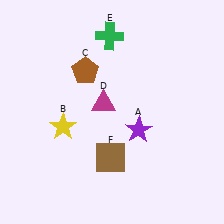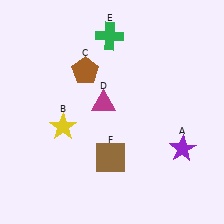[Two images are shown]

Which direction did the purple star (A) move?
The purple star (A) moved right.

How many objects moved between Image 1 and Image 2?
1 object moved between the two images.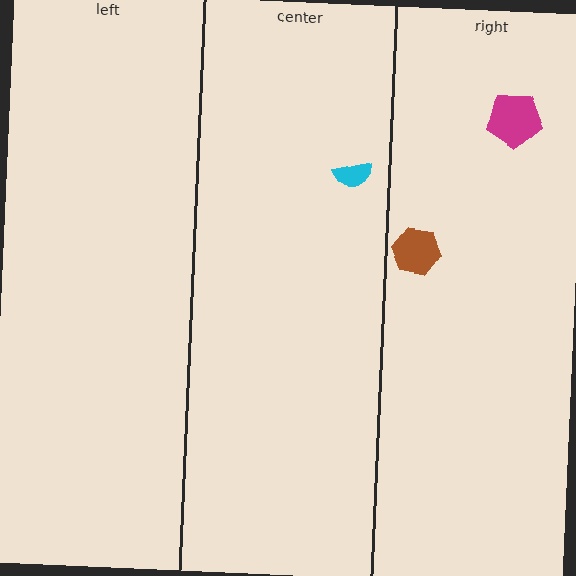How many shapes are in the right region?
2.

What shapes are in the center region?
The cyan semicircle.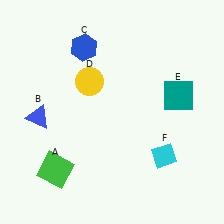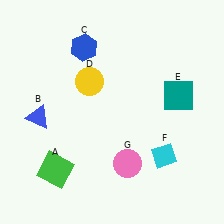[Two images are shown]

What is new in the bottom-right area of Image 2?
A pink circle (G) was added in the bottom-right area of Image 2.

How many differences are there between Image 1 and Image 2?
There is 1 difference between the two images.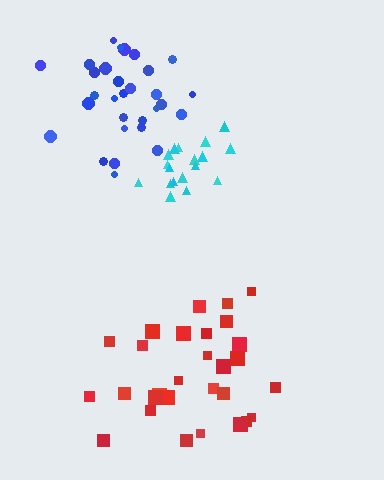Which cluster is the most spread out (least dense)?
Red.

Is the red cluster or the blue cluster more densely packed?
Blue.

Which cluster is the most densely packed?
Cyan.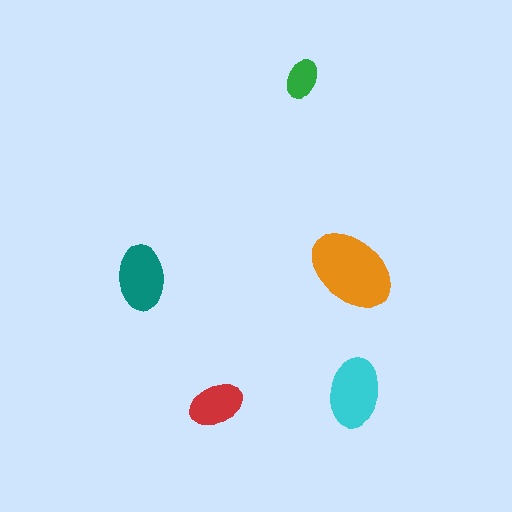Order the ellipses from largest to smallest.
the orange one, the cyan one, the teal one, the red one, the green one.